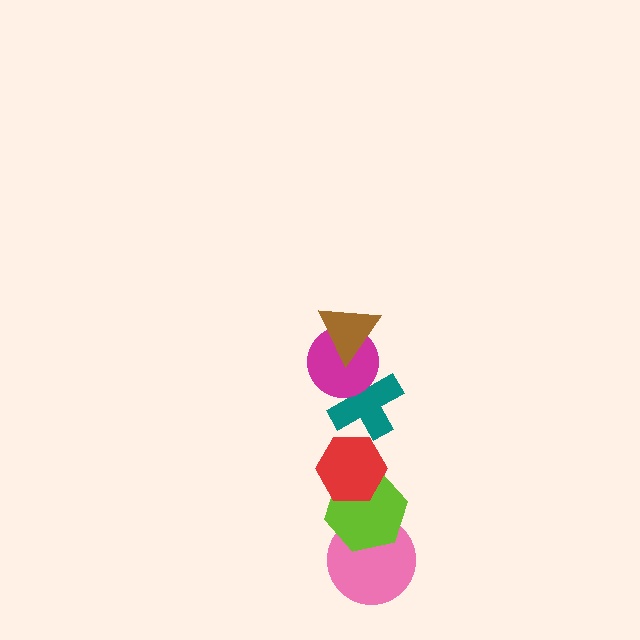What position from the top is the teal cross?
The teal cross is 3rd from the top.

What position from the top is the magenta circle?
The magenta circle is 2nd from the top.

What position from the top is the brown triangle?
The brown triangle is 1st from the top.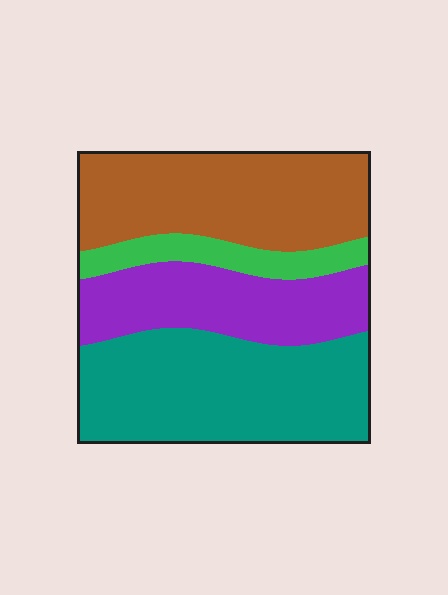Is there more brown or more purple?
Brown.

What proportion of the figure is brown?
Brown covers about 30% of the figure.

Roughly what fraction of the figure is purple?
Purple takes up about one quarter (1/4) of the figure.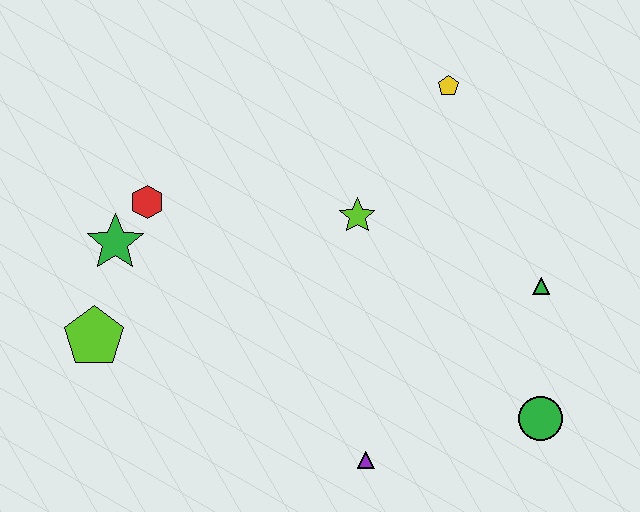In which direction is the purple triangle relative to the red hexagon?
The purple triangle is below the red hexagon.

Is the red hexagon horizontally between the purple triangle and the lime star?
No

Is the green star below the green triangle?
No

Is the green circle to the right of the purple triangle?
Yes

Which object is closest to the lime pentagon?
The green star is closest to the lime pentagon.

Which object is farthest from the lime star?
The lime pentagon is farthest from the lime star.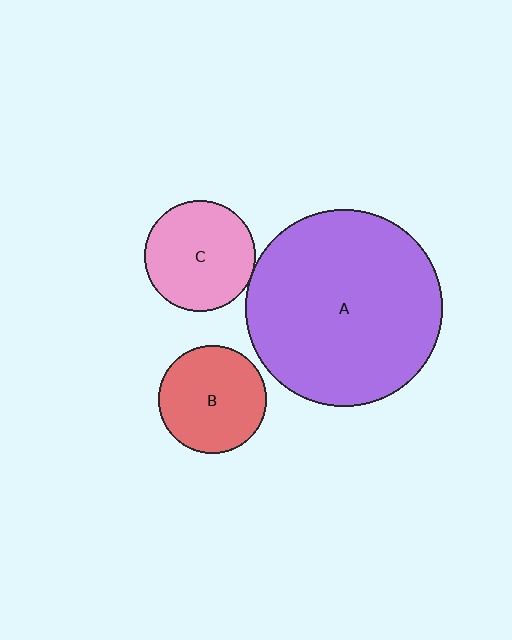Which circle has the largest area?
Circle A (purple).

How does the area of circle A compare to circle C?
Approximately 3.1 times.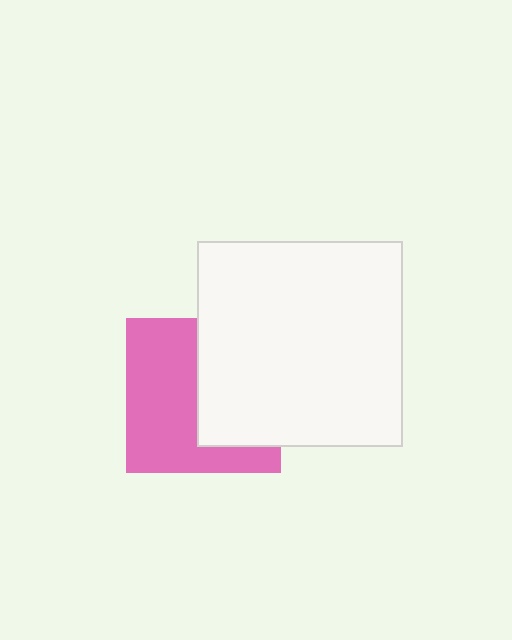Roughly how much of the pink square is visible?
About half of it is visible (roughly 55%).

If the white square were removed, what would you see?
You would see the complete pink square.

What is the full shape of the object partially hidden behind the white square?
The partially hidden object is a pink square.